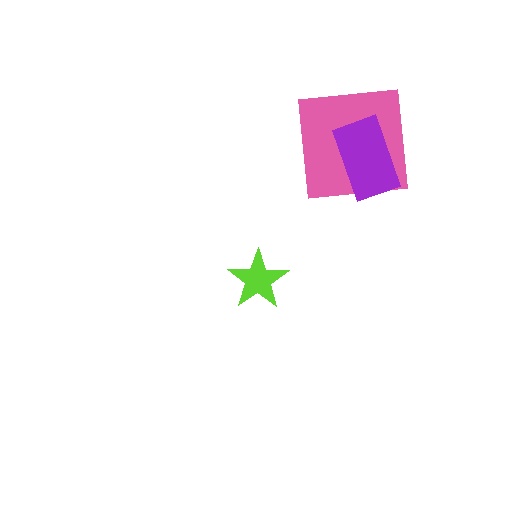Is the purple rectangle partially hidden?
No, no other shape covers it.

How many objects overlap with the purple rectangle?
1 object overlaps with the purple rectangle.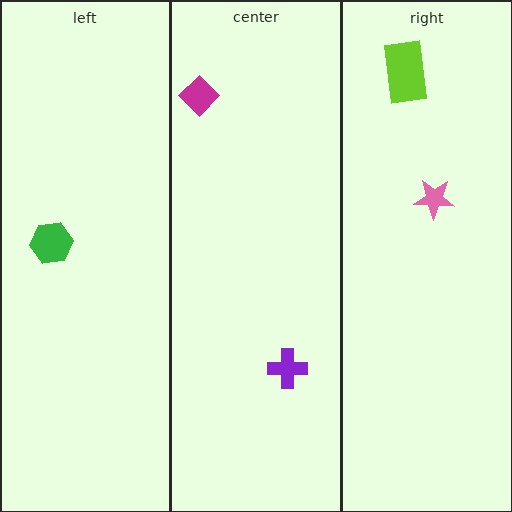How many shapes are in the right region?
2.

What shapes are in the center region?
The magenta diamond, the purple cross.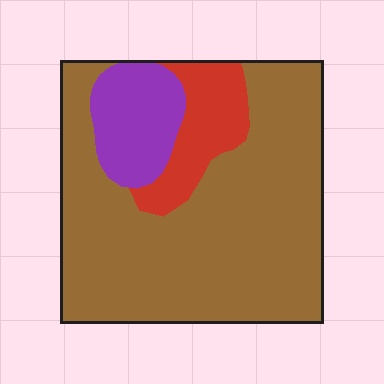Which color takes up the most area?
Brown, at roughly 75%.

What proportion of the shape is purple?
Purple covers about 15% of the shape.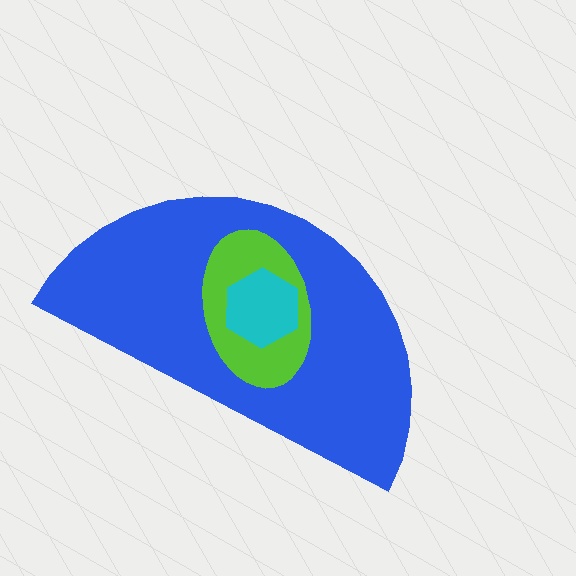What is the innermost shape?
The cyan hexagon.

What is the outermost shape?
The blue semicircle.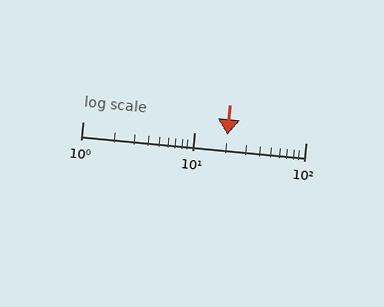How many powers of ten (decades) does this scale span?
The scale spans 2 decades, from 1 to 100.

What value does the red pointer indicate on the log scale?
The pointer indicates approximately 20.